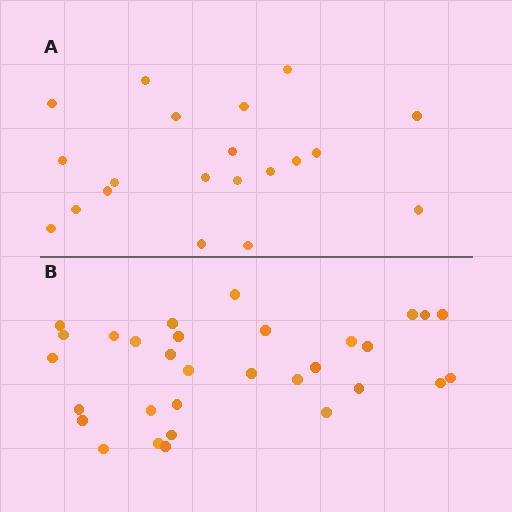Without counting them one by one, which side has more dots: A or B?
Region B (the bottom region) has more dots.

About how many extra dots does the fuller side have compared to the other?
Region B has roughly 12 or so more dots than region A.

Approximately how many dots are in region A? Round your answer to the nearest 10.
About 20 dots.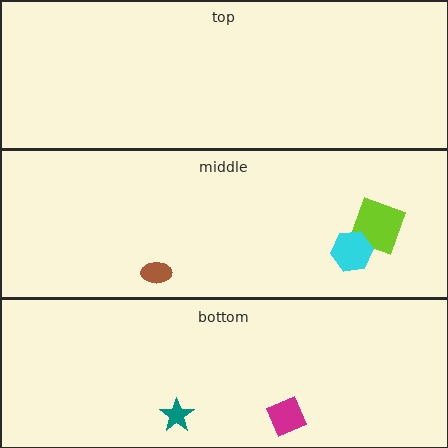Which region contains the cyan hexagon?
The middle region.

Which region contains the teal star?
The bottom region.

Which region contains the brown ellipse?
The middle region.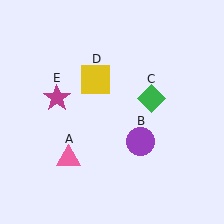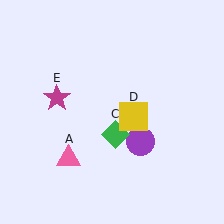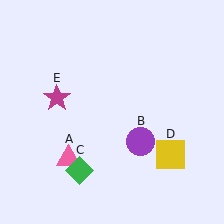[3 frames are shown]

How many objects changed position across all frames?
2 objects changed position: green diamond (object C), yellow square (object D).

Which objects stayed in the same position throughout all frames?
Pink triangle (object A) and purple circle (object B) and magenta star (object E) remained stationary.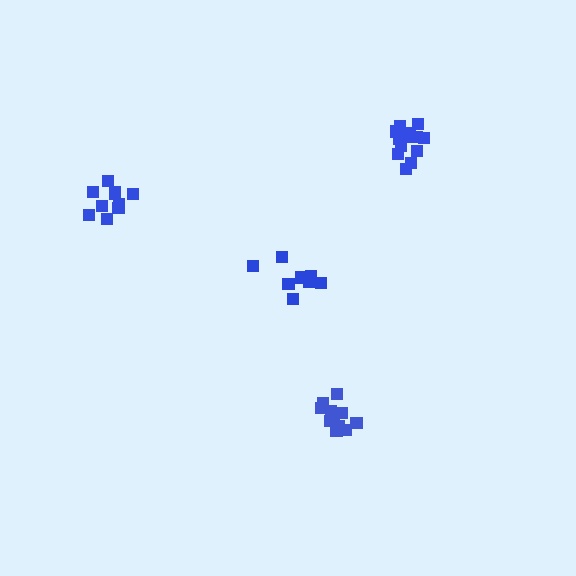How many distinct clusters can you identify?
There are 4 distinct clusters.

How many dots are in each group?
Group 1: 11 dots, Group 2: 14 dots, Group 3: 10 dots, Group 4: 8 dots (43 total).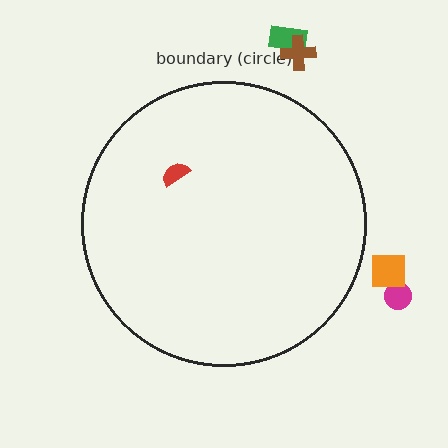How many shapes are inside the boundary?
1 inside, 4 outside.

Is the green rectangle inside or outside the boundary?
Outside.